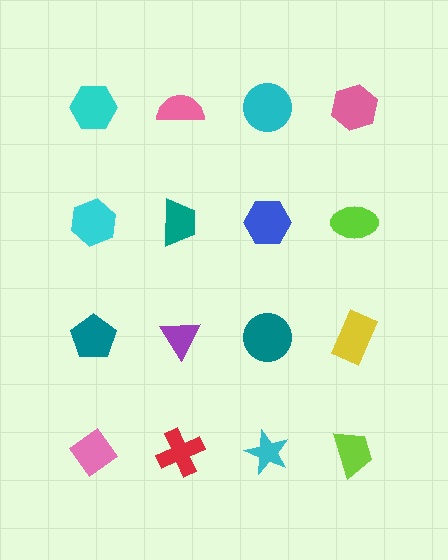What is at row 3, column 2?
A purple triangle.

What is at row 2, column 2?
A teal trapezoid.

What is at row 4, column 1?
A pink diamond.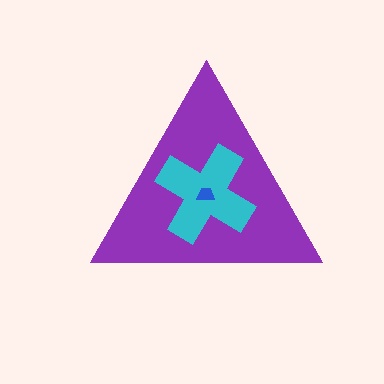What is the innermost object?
The blue trapezoid.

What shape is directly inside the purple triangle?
The cyan cross.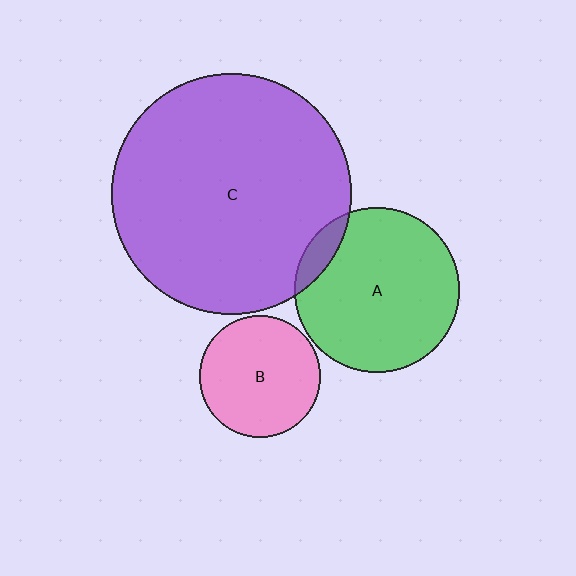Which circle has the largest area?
Circle C (purple).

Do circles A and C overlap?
Yes.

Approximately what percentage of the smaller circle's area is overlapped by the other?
Approximately 10%.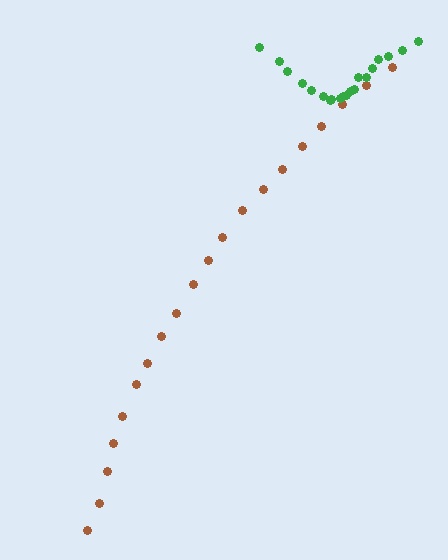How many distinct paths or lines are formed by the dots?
There are 2 distinct paths.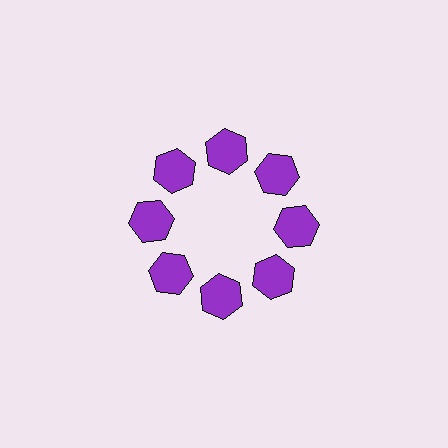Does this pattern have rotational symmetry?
Yes, this pattern has 8-fold rotational symmetry. It looks the same after rotating 45 degrees around the center.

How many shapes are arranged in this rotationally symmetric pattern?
There are 8 shapes, arranged in 8 groups of 1.